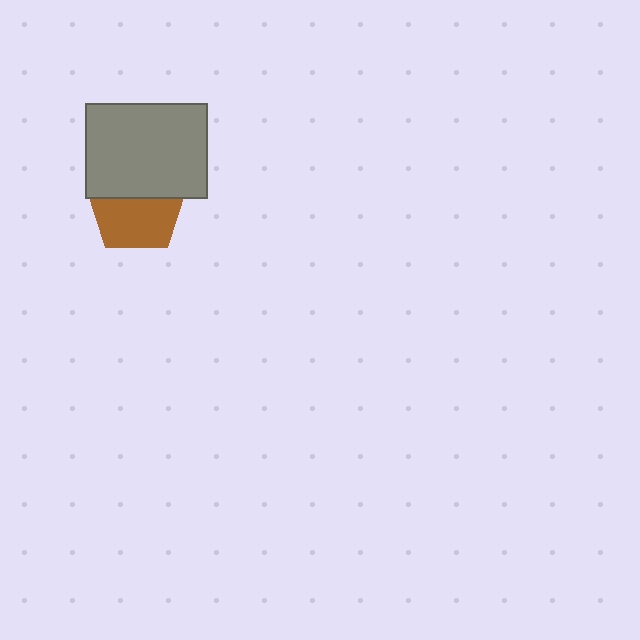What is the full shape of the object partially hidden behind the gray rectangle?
The partially hidden object is a brown pentagon.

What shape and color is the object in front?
The object in front is a gray rectangle.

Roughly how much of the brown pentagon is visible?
About half of it is visible (roughly 56%).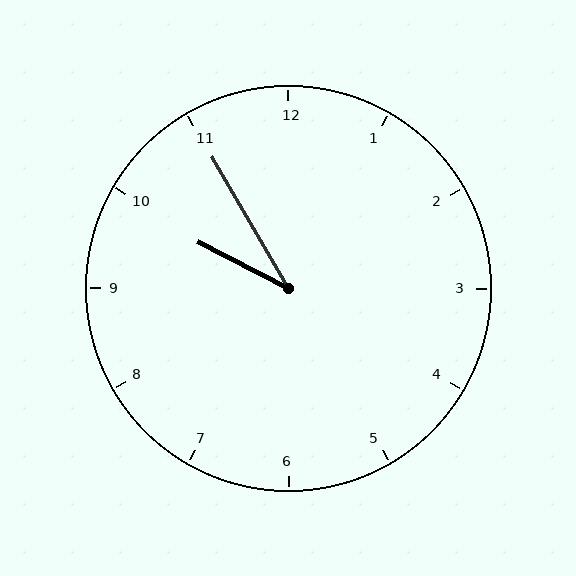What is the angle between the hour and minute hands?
Approximately 32 degrees.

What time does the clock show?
9:55.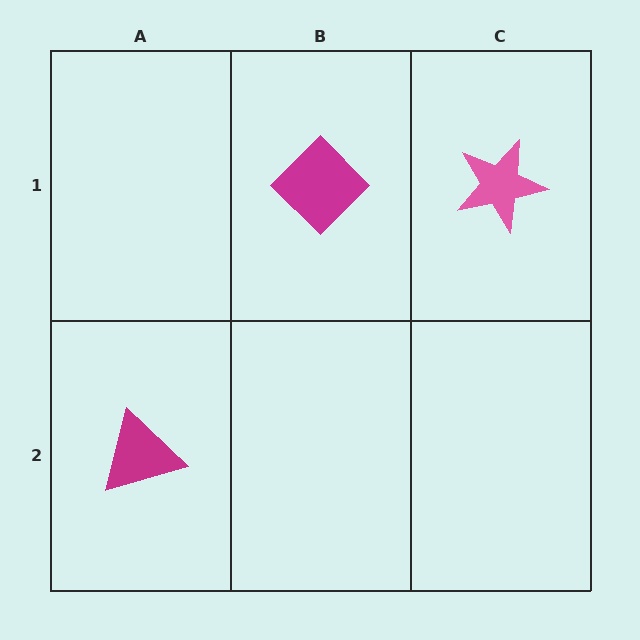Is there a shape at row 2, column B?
No, that cell is empty.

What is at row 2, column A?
A magenta triangle.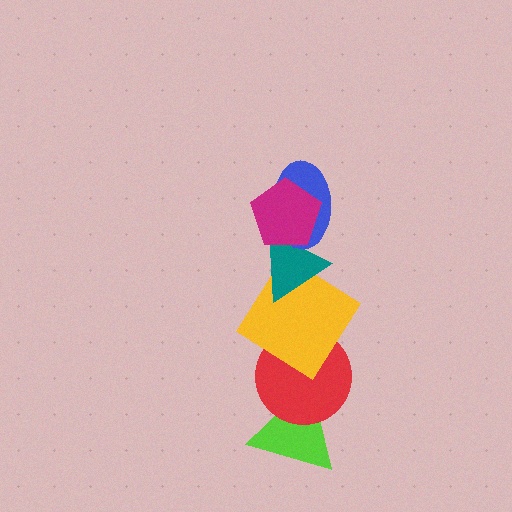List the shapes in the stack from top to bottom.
From top to bottom: the magenta pentagon, the blue ellipse, the teal triangle, the yellow diamond, the red circle, the lime triangle.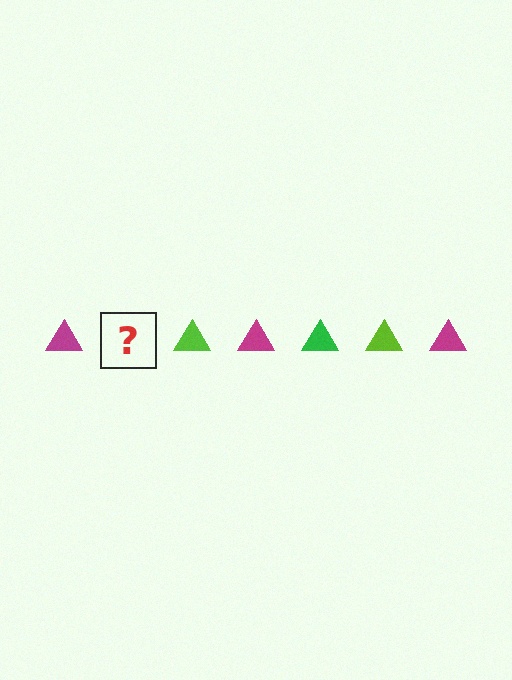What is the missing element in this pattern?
The missing element is a green triangle.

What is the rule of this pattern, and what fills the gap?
The rule is that the pattern cycles through magenta, green, lime triangles. The gap should be filled with a green triangle.